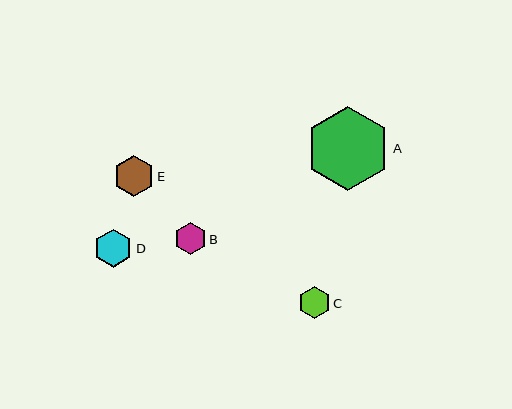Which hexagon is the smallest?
Hexagon C is the smallest with a size of approximately 31 pixels.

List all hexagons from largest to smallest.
From largest to smallest: A, E, D, B, C.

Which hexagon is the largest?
Hexagon A is the largest with a size of approximately 84 pixels.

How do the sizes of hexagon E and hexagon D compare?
Hexagon E and hexagon D are approximately the same size.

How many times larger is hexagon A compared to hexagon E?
Hexagon A is approximately 2.1 times the size of hexagon E.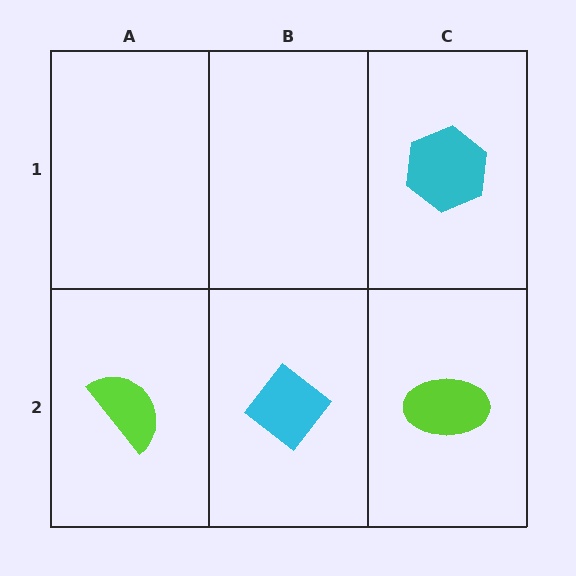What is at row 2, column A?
A lime semicircle.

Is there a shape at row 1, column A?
No, that cell is empty.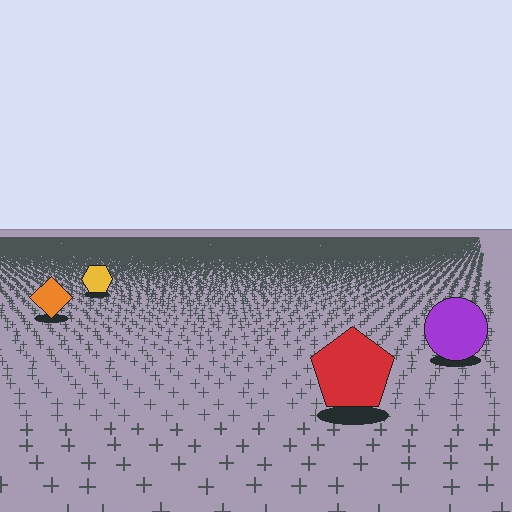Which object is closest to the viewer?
The red pentagon is closest. The texture marks near it are larger and more spread out.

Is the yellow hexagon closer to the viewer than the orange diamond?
No. The orange diamond is closer — you can tell from the texture gradient: the ground texture is coarser near it.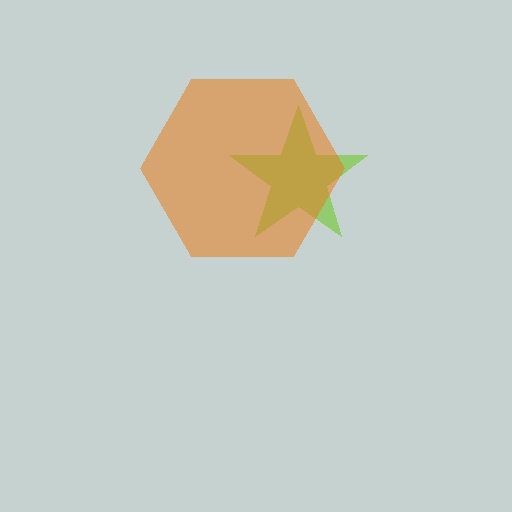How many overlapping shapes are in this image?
There are 2 overlapping shapes in the image.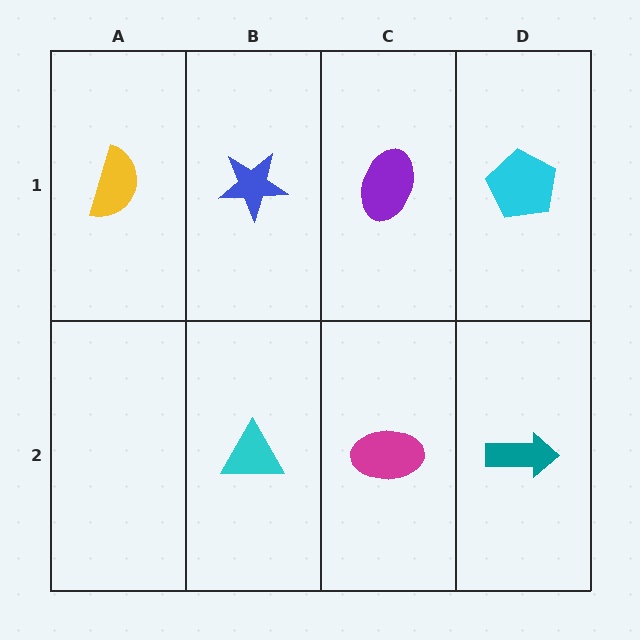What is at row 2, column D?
A teal arrow.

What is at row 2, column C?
A magenta ellipse.